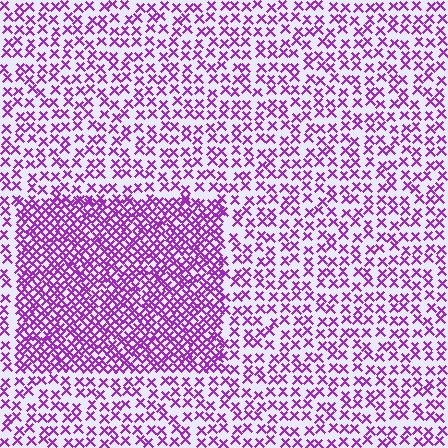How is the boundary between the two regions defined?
The boundary is defined by a change in element density (approximately 2.1x ratio). All elements are the same color, size, and shape.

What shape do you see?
I see a rectangle.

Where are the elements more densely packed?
The elements are more densely packed inside the rectangle boundary.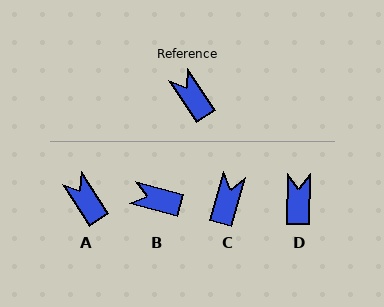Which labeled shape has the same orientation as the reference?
A.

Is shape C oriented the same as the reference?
No, it is off by about 49 degrees.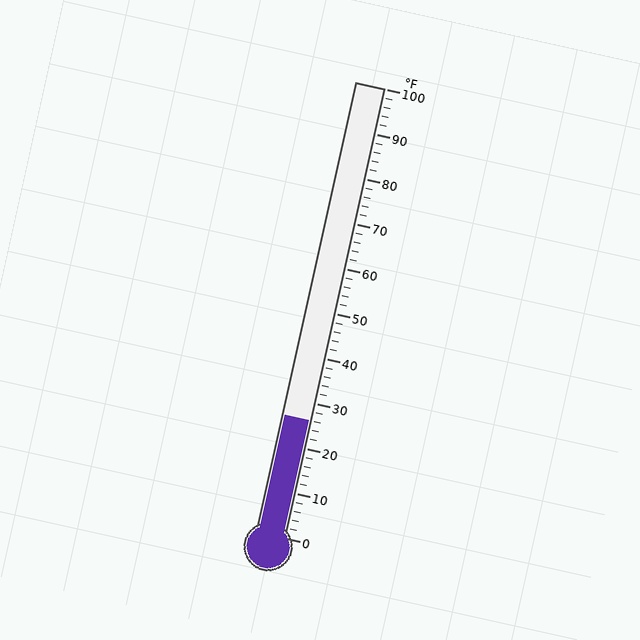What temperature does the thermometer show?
The thermometer shows approximately 26°F.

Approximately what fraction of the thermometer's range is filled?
The thermometer is filled to approximately 25% of its range.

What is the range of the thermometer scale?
The thermometer scale ranges from 0°F to 100°F.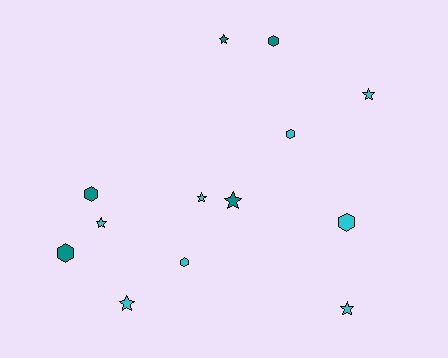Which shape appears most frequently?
Star, with 7 objects.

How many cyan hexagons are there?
There are 3 cyan hexagons.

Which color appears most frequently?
Cyan, with 8 objects.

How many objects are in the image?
There are 13 objects.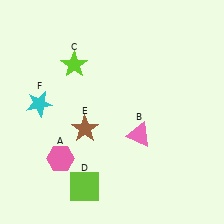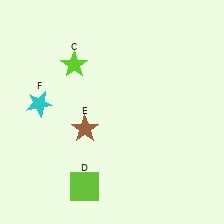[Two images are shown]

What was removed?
The pink triangle (B), the pink hexagon (A) were removed in Image 2.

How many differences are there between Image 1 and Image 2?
There are 2 differences between the two images.